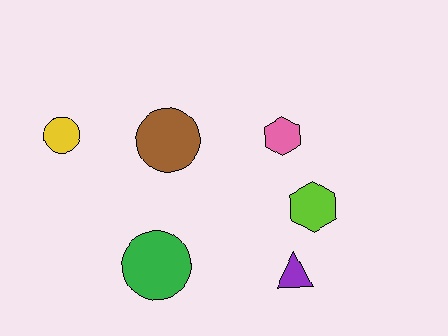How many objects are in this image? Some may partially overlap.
There are 6 objects.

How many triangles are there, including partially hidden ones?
There is 1 triangle.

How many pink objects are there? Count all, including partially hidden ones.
There is 1 pink object.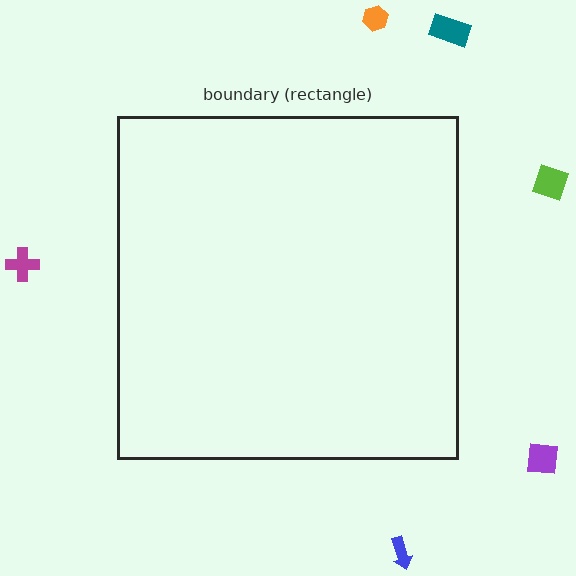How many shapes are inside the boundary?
0 inside, 6 outside.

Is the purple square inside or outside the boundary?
Outside.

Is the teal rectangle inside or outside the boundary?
Outside.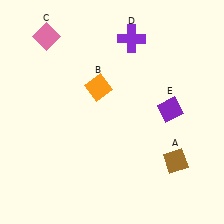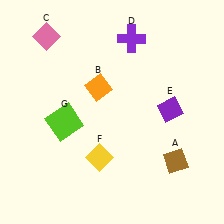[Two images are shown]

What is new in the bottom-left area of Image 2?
A yellow diamond (F) was added in the bottom-left area of Image 2.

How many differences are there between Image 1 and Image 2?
There are 2 differences between the two images.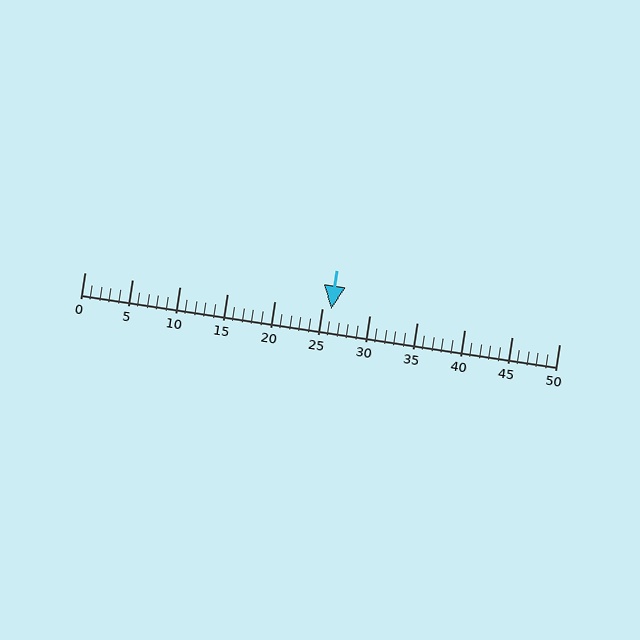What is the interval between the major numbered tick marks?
The major tick marks are spaced 5 units apart.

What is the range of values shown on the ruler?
The ruler shows values from 0 to 50.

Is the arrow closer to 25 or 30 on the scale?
The arrow is closer to 25.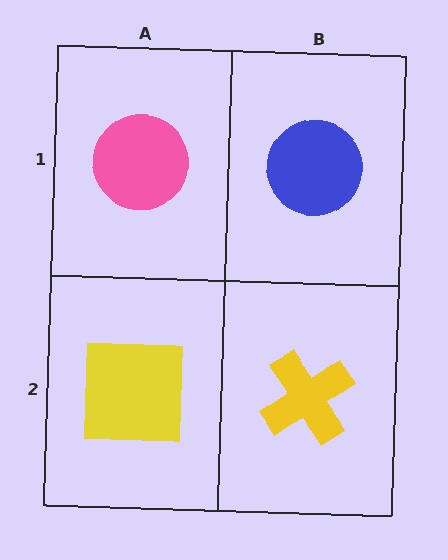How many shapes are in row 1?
2 shapes.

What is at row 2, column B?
A yellow cross.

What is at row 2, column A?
A yellow square.